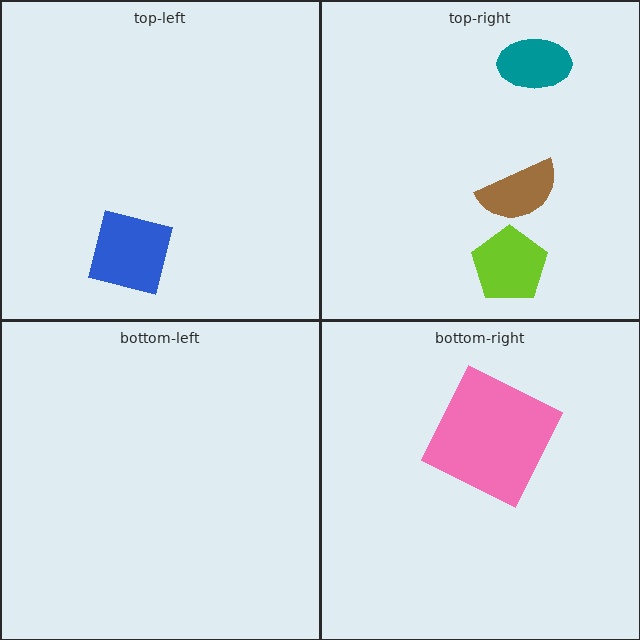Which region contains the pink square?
The bottom-right region.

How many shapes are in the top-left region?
1.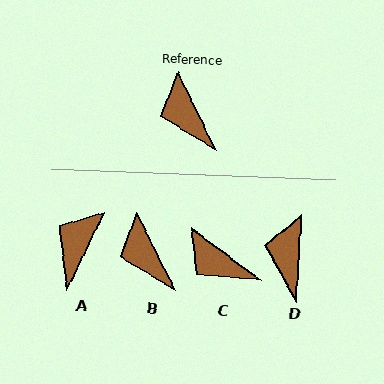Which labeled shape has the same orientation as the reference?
B.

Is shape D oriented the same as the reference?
No, it is off by about 29 degrees.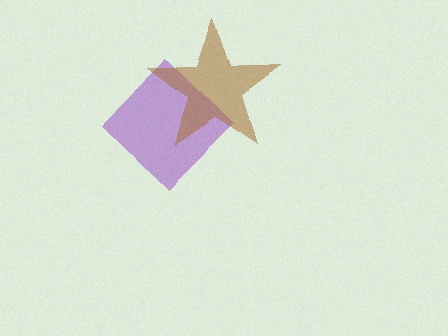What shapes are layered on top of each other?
The layered shapes are: a purple diamond, a brown star.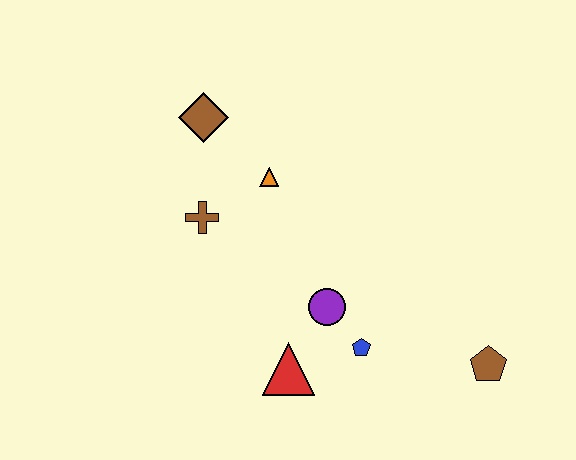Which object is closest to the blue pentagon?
The purple circle is closest to the blue pentagon.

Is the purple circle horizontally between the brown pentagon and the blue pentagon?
No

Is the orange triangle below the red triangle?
No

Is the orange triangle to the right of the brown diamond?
Yes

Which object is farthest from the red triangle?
The brown diamond is farthest from the red triangle.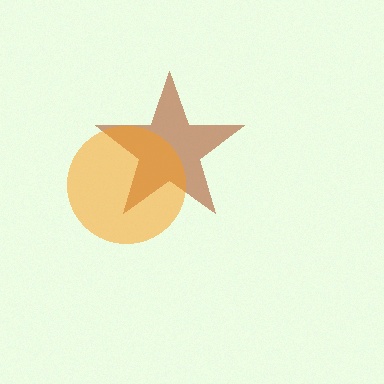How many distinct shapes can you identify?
There are 2 distinct shapes: a brown star, an orange circle.